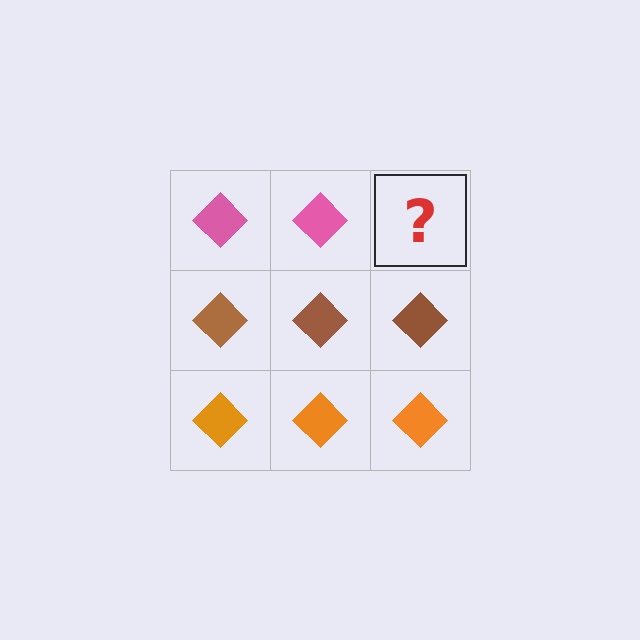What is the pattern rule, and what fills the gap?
The rule is that each row has a consistent color. The gap should be filled with a pink diamond.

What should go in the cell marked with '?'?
The missing cell should contain a pink diamond.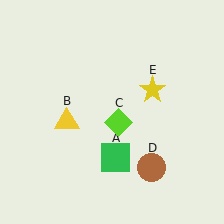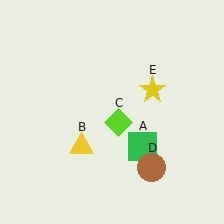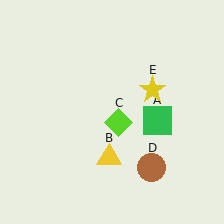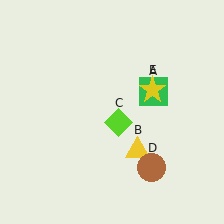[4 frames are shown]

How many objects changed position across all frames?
2 objects changed position: green square (object A), yellow triangle (object B).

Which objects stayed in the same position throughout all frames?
Lime diamond (object C) and brown circle (object D) and yellow star (object E) remained stationary.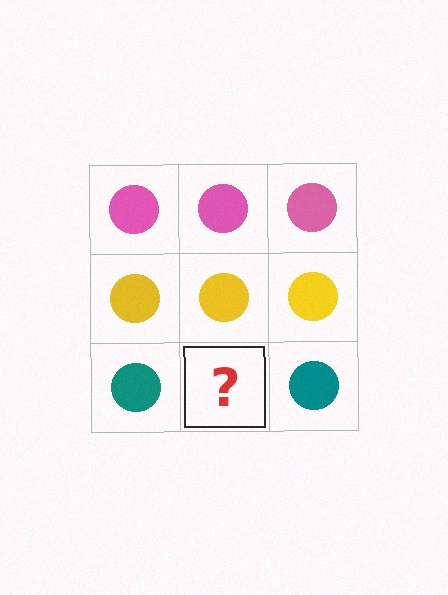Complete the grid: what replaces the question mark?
The question mark should be replaced with a teal circle.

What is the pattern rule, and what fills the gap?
The rule is that each row has a consistent color. The gap should be filled with a teal circle.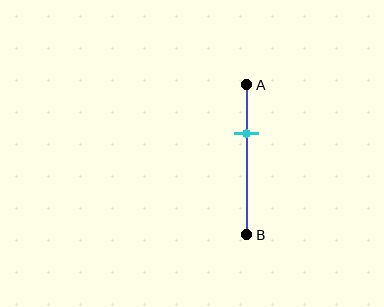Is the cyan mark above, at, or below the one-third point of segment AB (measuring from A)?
The cyan mark is approximately at the one-third point of segment AB.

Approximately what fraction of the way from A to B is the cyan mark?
The cyan mark is approximately 30% of the way from A to B.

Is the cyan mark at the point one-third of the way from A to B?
Yes, the mark is approximately at the one-third point.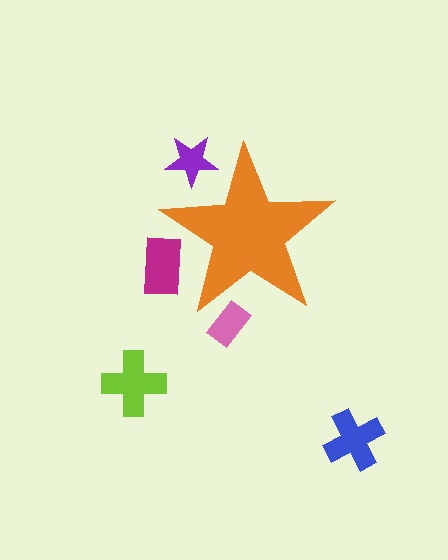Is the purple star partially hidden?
Yes, the purple star is partially hidden behind the orange star.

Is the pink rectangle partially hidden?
Yes, the pink rectangle is partially hidden behind the orange star.